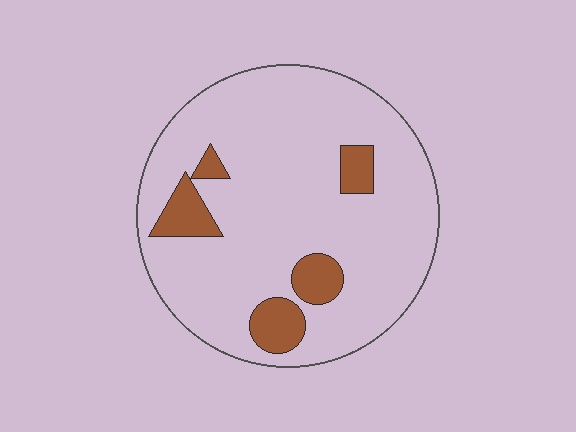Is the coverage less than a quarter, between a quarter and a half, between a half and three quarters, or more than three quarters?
Less than a quarter.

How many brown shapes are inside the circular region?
5.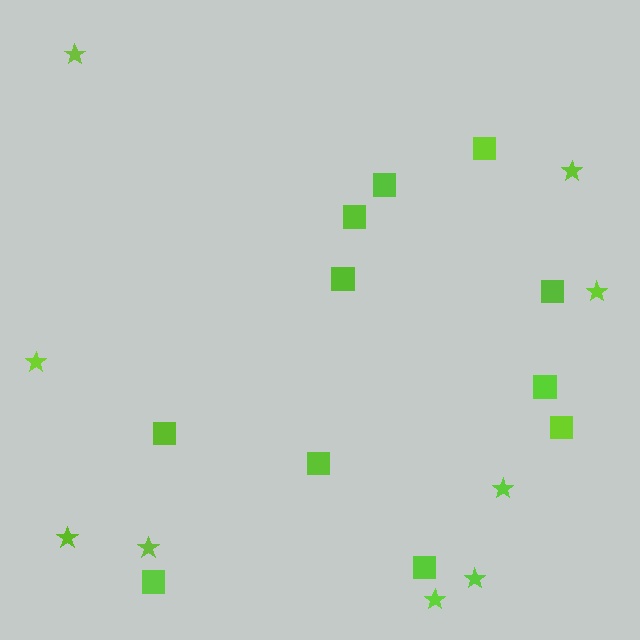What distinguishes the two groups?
There are 2 groups: one group of squares (11) and one group of stars (9).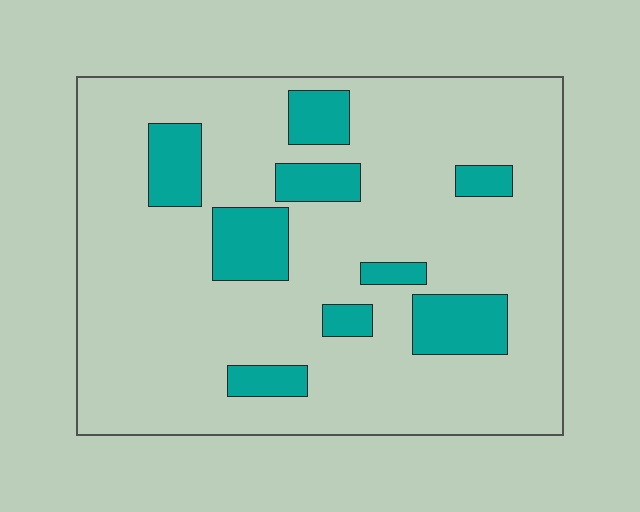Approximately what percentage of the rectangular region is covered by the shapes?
Approximately 15%.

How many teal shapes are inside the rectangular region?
9.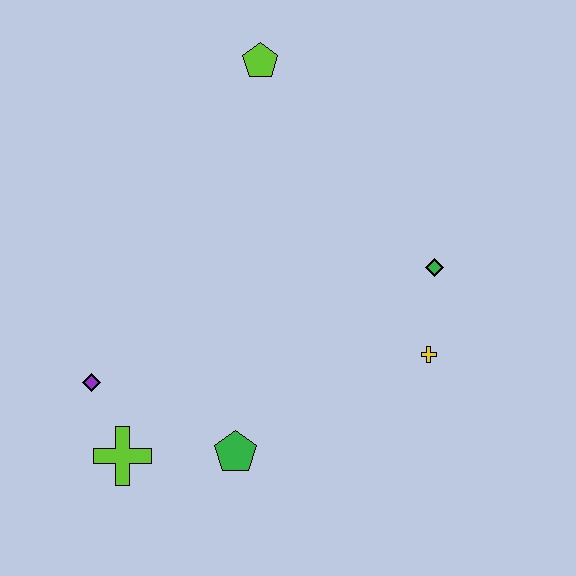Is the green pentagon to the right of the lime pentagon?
No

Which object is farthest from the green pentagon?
The lime pentagon is farthest from the green pentagon.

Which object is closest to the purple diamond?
The lime cross is closest to the purple diamond.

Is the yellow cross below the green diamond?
Yes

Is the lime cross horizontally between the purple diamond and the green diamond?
Yes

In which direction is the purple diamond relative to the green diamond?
The purple diamond is to the left of the green diamond.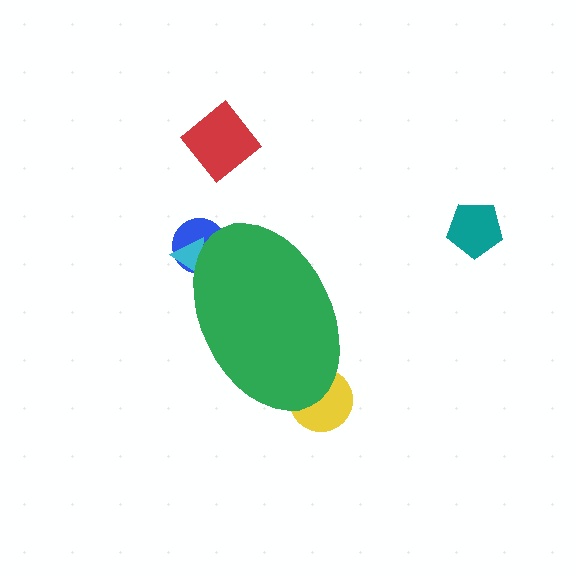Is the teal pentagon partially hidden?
No, the teal pentagon is fully visible.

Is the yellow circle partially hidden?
Yes, the yellow circle is partially hidden behind the green ellipse.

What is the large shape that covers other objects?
A green ellipse.